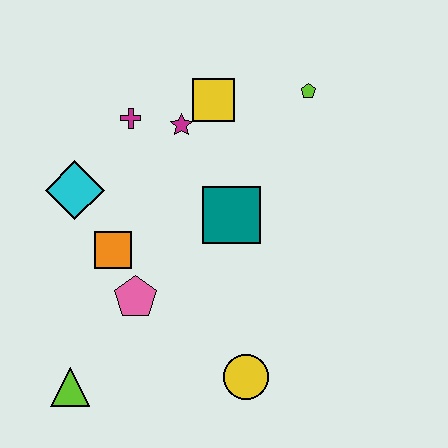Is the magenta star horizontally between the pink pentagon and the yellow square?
Yes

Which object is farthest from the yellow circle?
The lime pentagon is farthest from the yellow circle.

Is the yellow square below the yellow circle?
No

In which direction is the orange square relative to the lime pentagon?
The orange square is to the left of the lime pentagon.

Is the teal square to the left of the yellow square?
No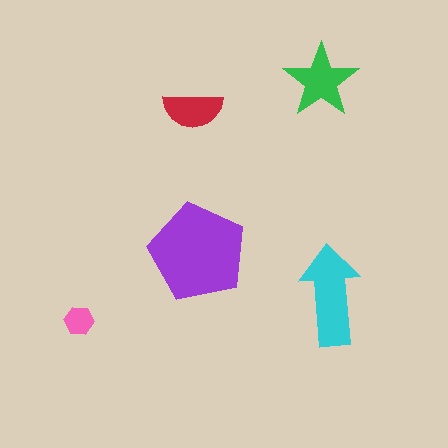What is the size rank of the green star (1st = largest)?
3rd.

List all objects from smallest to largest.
The pink hexagon, the red semicircle, the green star, the cyan arrow, the purple pentagon.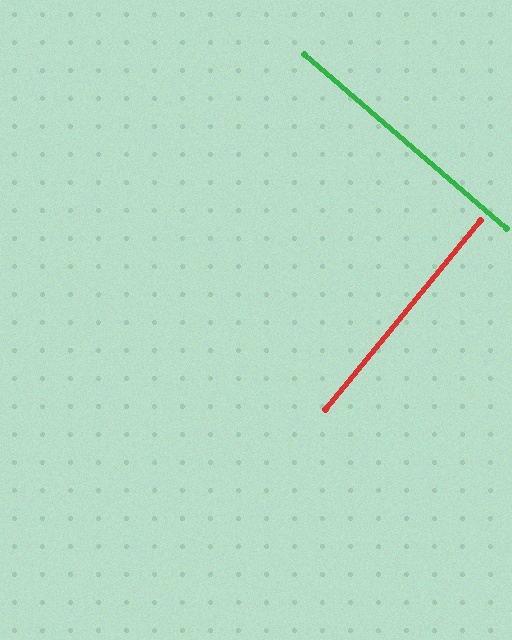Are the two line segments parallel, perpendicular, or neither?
Perpendicular — they meet at approximately 89°.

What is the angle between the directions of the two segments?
Approximately 89 degrees.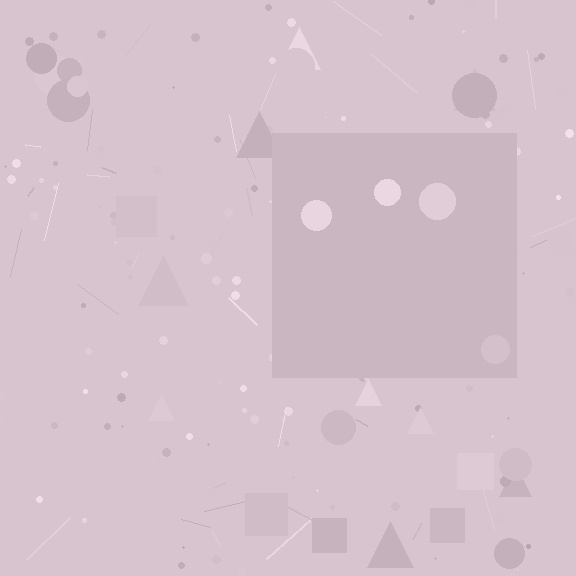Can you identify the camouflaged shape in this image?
The camouflaged shape is a square.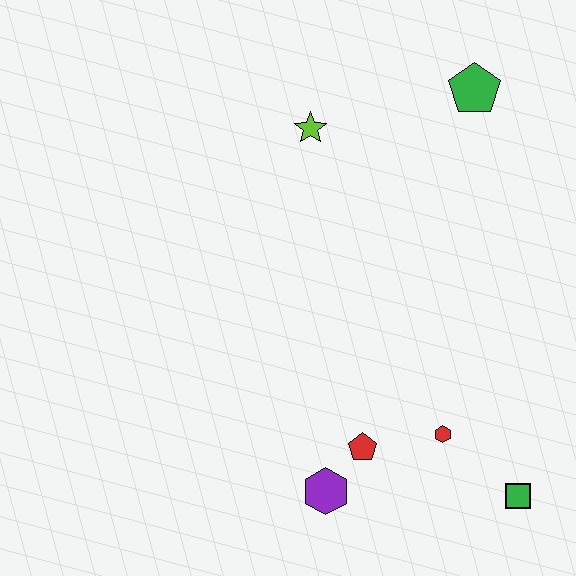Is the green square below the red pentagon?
Yes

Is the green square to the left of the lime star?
No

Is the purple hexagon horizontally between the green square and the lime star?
Yes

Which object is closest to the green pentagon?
The lime star is closest to the green pentagon.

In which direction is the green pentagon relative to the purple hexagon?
The green pentagon is above the purple hexagon.